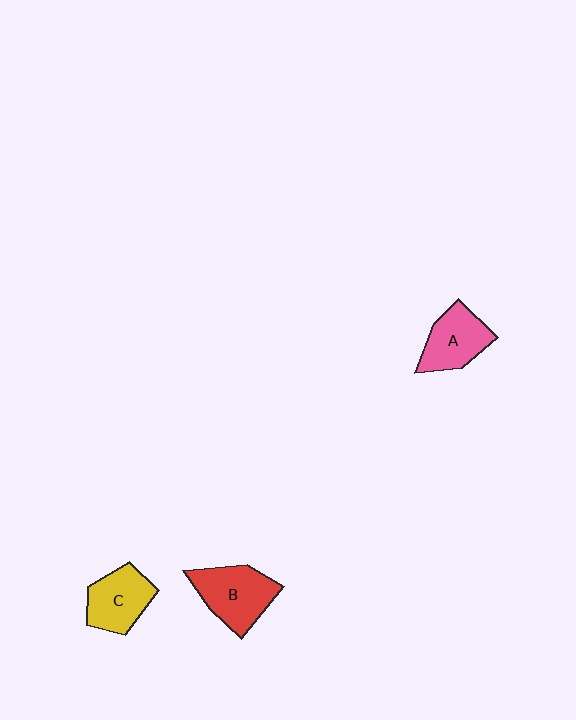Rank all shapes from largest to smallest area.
From largest to smallest: B (red), C (yellow), A (pink).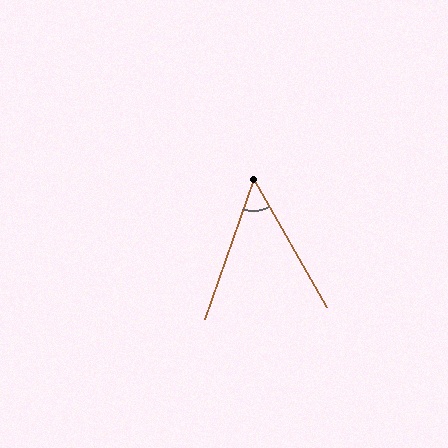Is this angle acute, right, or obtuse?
It is acute.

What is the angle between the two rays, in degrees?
Approximately 49 degrees.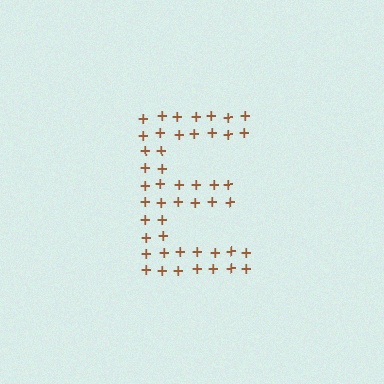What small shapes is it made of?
It is made of small plus signs.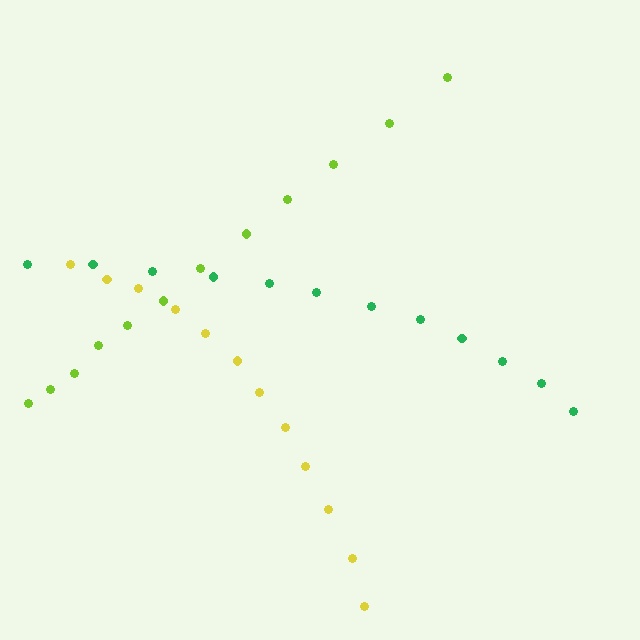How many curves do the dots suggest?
There are 3 distinct paths.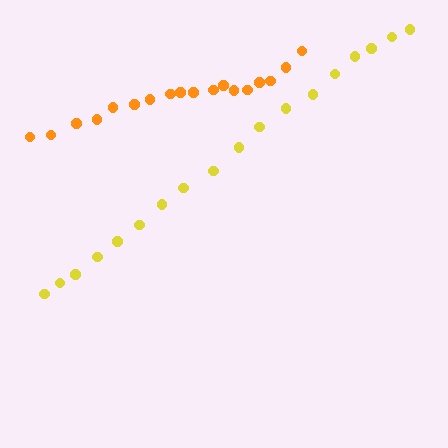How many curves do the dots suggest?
There are 2 distinct paths.